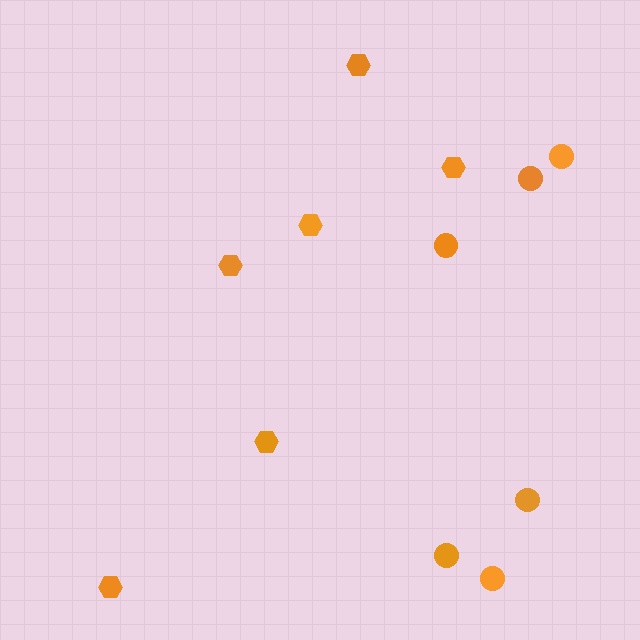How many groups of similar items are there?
There are 2 groups: one group of hexagons (6) and one group of circles (6).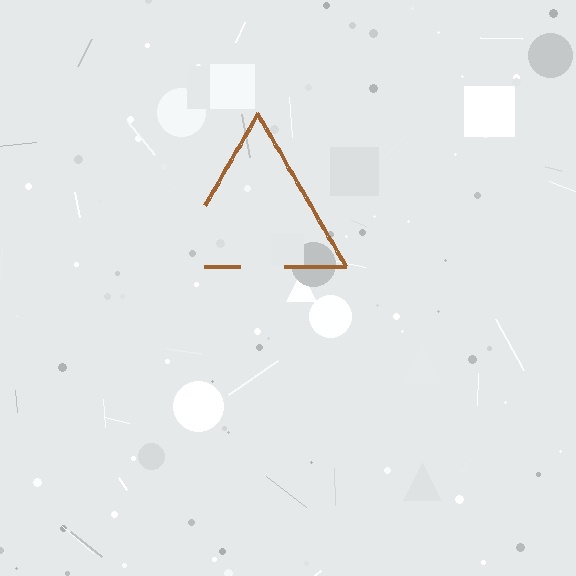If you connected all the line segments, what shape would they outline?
They would outline a triangle.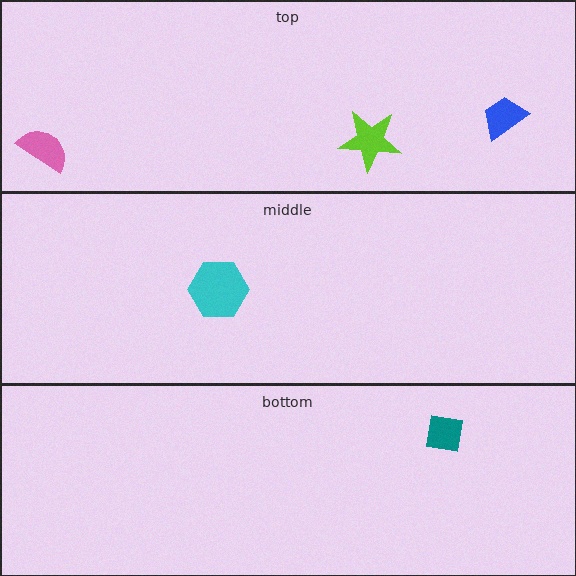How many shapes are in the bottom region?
1.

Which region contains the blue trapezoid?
The top region.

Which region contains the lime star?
The top region.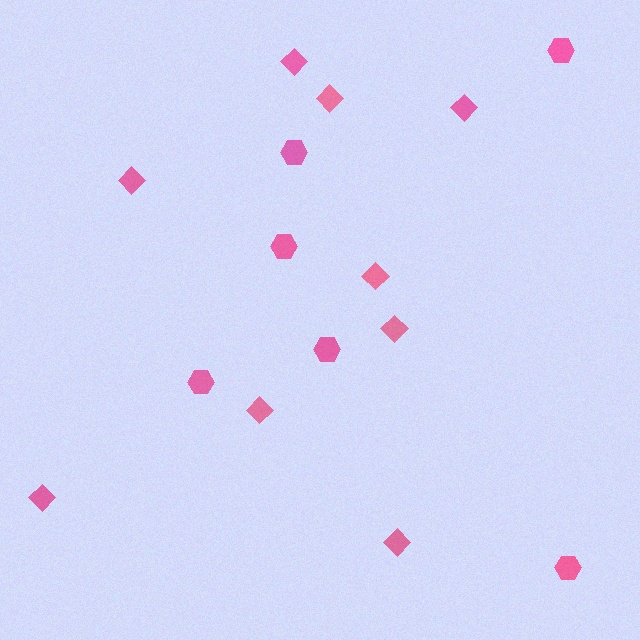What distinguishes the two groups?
There are 2 groups: one group of hexagons (6) and one group of diamonds (9).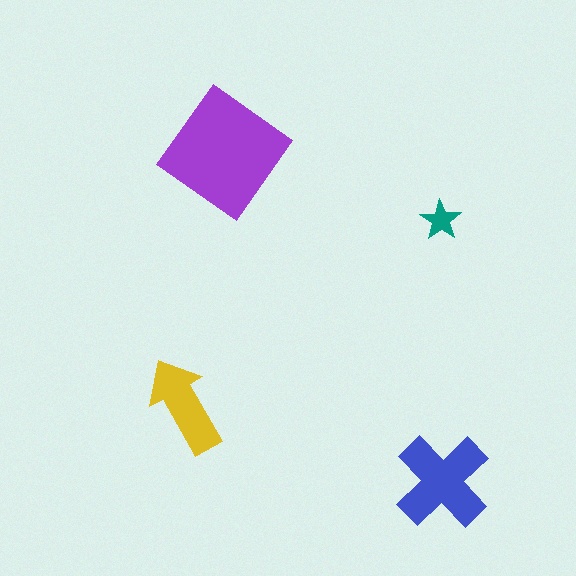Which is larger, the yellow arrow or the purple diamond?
The purple diamond.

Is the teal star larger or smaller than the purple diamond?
Smaller.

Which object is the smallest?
The teal star.